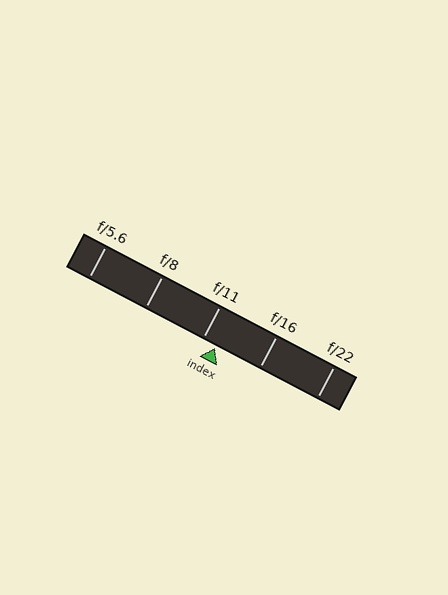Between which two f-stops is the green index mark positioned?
The index mark is between f/11 and f/16.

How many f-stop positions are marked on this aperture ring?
There are 5 f-stop positions marked.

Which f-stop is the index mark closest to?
The index mark is closest to f/11.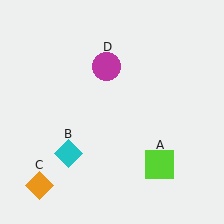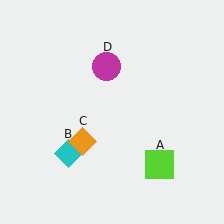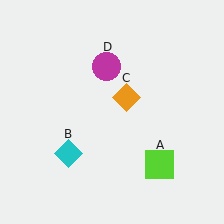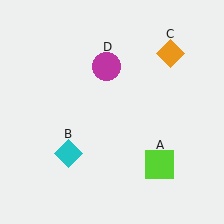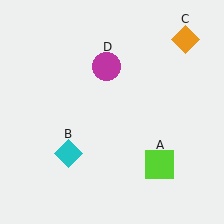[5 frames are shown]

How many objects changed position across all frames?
1 object changed position: orange diamond (object C).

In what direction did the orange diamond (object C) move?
The orange diamond (object C) moved up and to the right.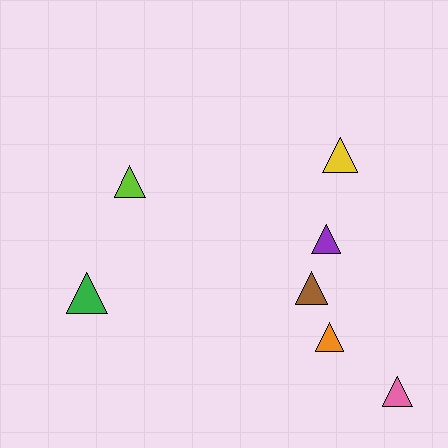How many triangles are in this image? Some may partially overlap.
There are 7 triangles.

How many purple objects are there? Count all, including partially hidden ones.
There is 1 purple object.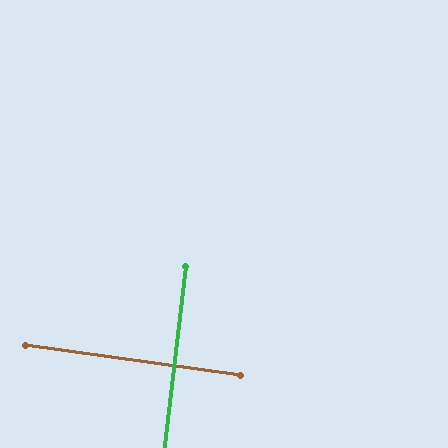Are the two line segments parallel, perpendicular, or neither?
Perpendicular — they meet at approximately 89°.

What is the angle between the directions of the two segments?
Approximately 89 degrees.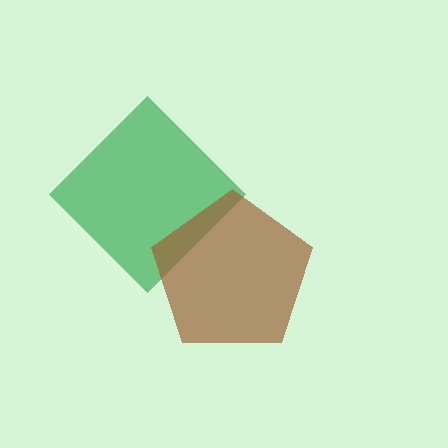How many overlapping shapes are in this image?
There are 2 overlapping shapes in the image.